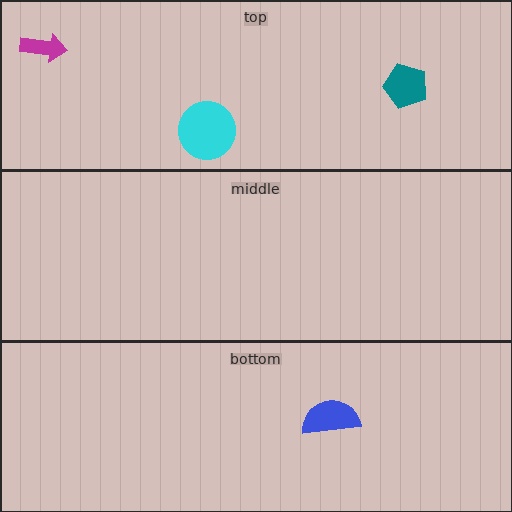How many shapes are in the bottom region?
1.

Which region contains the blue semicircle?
The bottom region.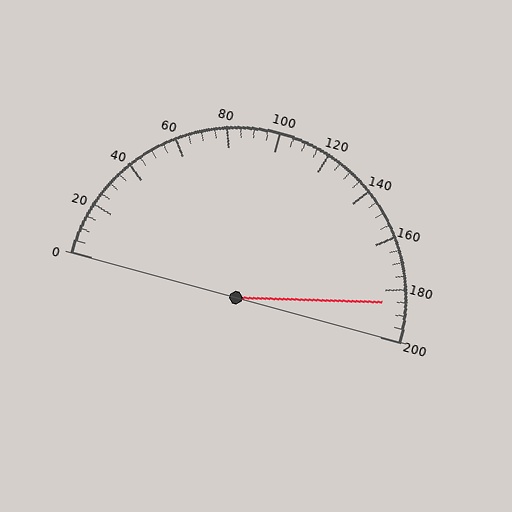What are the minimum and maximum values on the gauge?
The gauge ranges from 0 to 200.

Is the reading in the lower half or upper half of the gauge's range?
The reading is in the upper half of the range (0 to 200).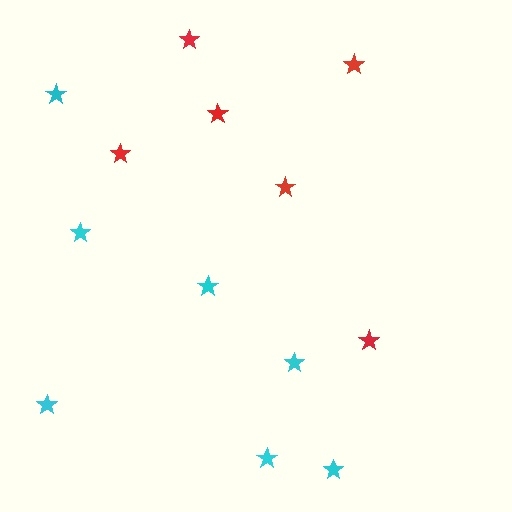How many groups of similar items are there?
There are 2 groups: one group of cyan stars (7) and one group of red stars (6).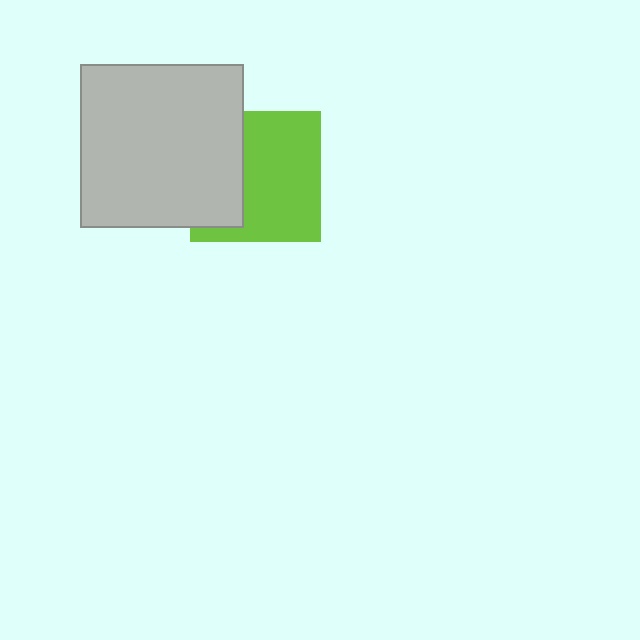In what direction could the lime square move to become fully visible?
The lime square could move right. That would shift it out from behind the light gray square entirely.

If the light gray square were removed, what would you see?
You would see the complete lime square.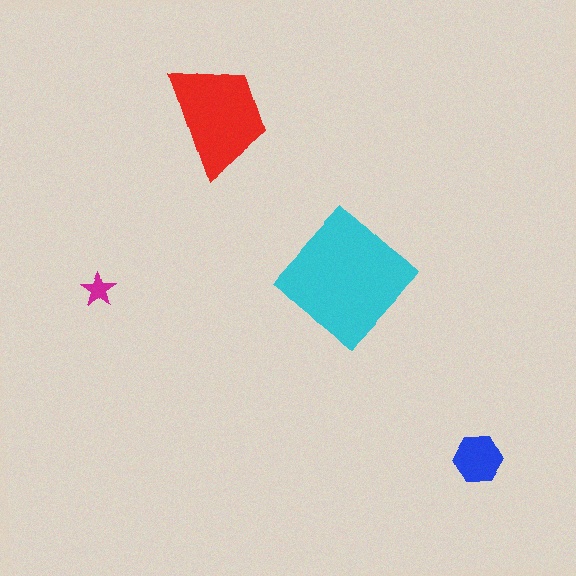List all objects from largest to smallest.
The cyan diamond, the red trapezoid, the blue hexagon, the magenta star.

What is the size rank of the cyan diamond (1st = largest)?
1st.